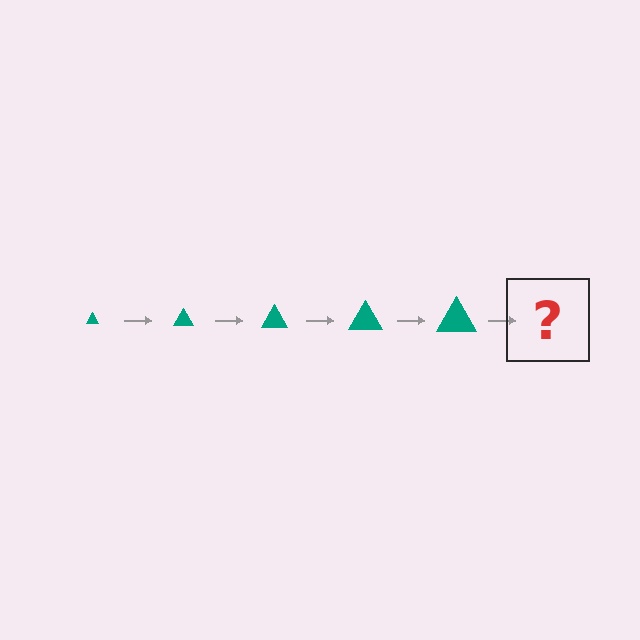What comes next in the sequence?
The next element should be a teal triangle, larger than the previous one.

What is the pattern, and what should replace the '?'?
The pattern is that the triangle gets progressively larger each step. The '?' should be a teal triangle, larger than the previous one.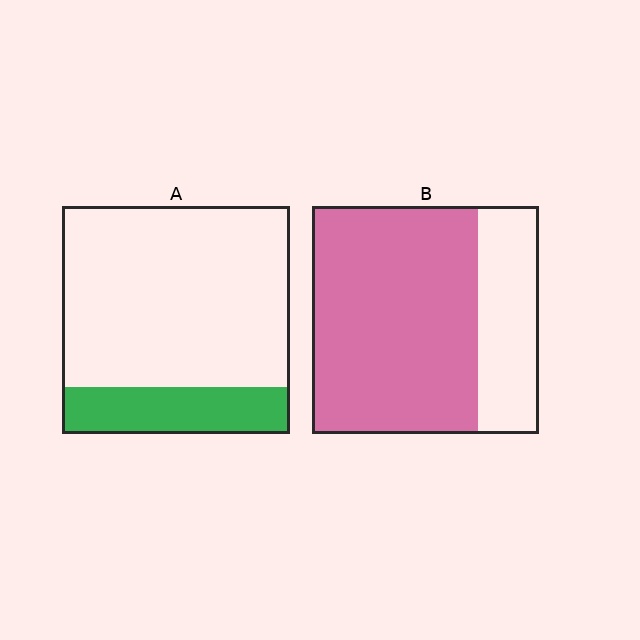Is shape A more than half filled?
No.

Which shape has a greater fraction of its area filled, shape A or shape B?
Shape B.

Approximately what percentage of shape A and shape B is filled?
A is approximately 20% and B is approximately 75%.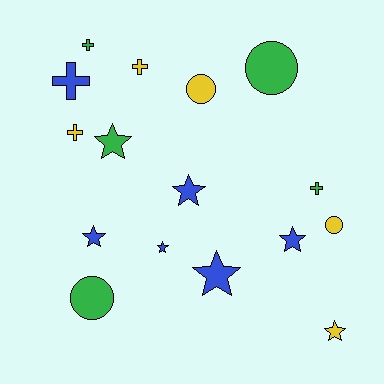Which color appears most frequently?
Blue, with 6 objects.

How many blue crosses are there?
There is 1 blue cross.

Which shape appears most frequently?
Star, with 7 objects.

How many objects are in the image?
There are 16 objects.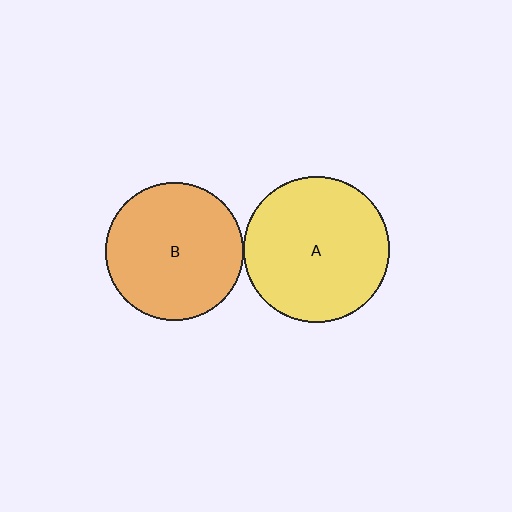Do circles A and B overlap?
Yes.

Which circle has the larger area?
Circle A (yellow).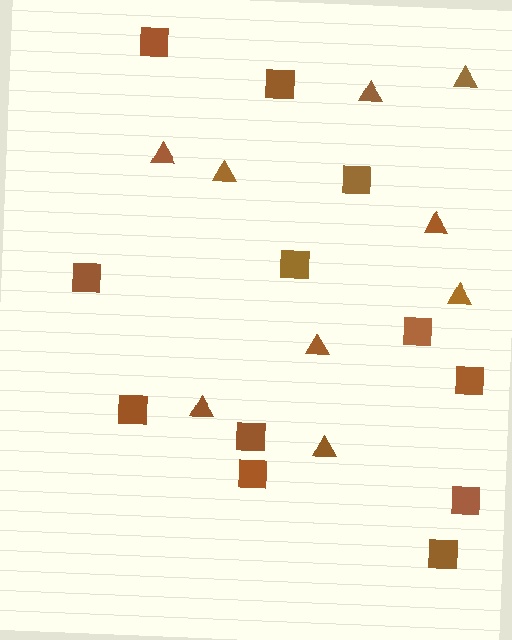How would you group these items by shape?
There are 2 groups: one group of squares (12) and one group of triangles (9).